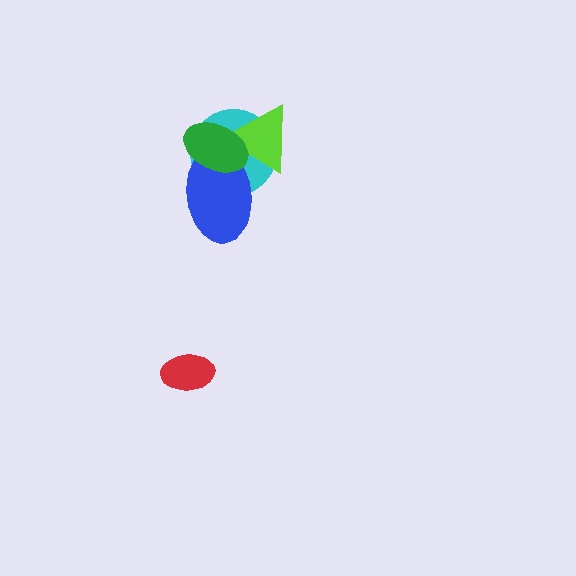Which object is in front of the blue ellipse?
The green ellipse is in front of the blue ellipse.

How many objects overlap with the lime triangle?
3 objects overlap with the lime triangle.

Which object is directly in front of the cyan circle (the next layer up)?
The lime triangle is directly in front of the cyan circle.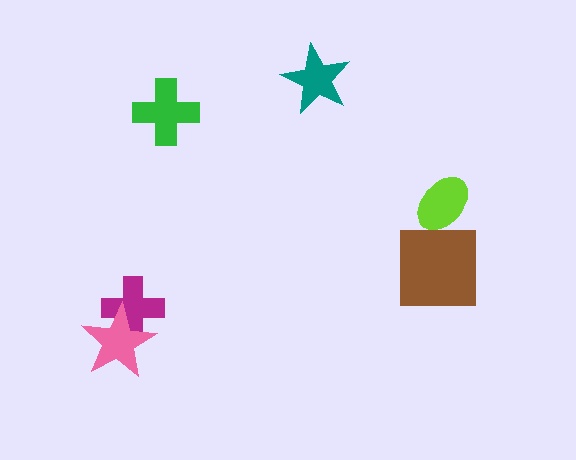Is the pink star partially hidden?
No, no other shape covers it.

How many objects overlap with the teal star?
0 objects overlap with the teal star.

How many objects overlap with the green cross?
0 objects overlap with the green cross.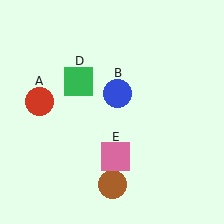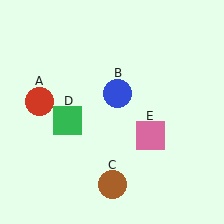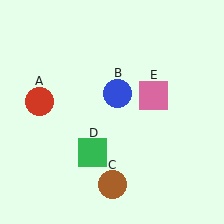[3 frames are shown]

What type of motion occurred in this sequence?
The green square (object D), pink square (object E) rotated counterclockwise around the center of the scene.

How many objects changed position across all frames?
2 objects changed position: green square (object D), pink square (object E).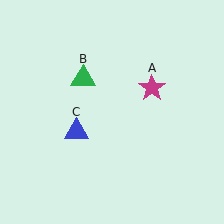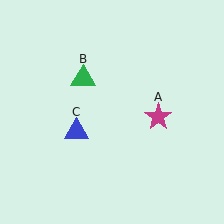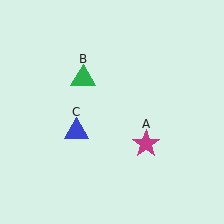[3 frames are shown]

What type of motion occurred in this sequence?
The magenta star (object A) rotated clockwise around the center of the scene.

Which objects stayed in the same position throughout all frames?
Green triangle (object B) and blue triangle (object C) remained stationary.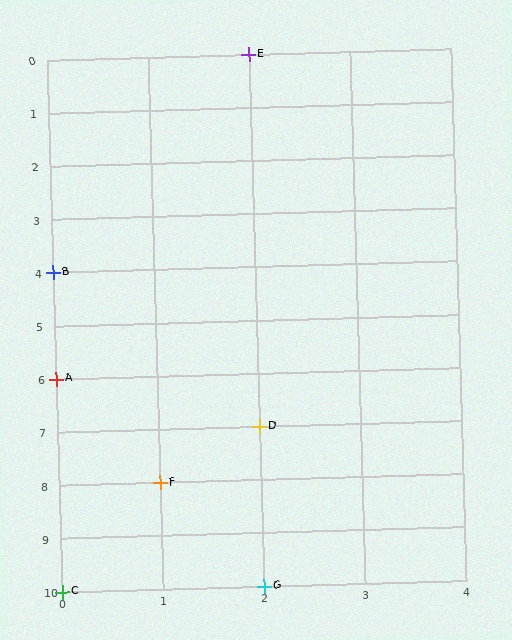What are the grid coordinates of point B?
Point B is at grid coordinates (0, 4).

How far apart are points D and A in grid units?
Points D and A are 2 columns and 1 row apart (about 2.2 grid units diagonally).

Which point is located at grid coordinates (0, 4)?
Point B is at (0, 4).